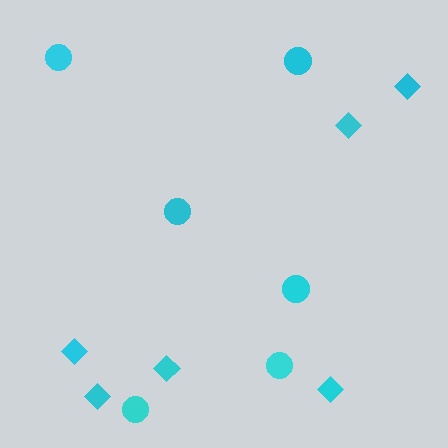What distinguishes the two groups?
There are 2 groups: one group of diamonds (6) and one group of circles (6).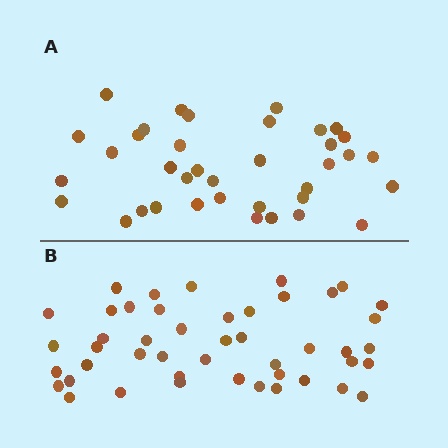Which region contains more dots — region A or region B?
Region B (the bottom region) has more dots.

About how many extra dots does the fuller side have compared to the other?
Region B has roughly 8 or so more dots than region A.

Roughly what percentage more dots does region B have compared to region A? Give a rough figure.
About 25% more.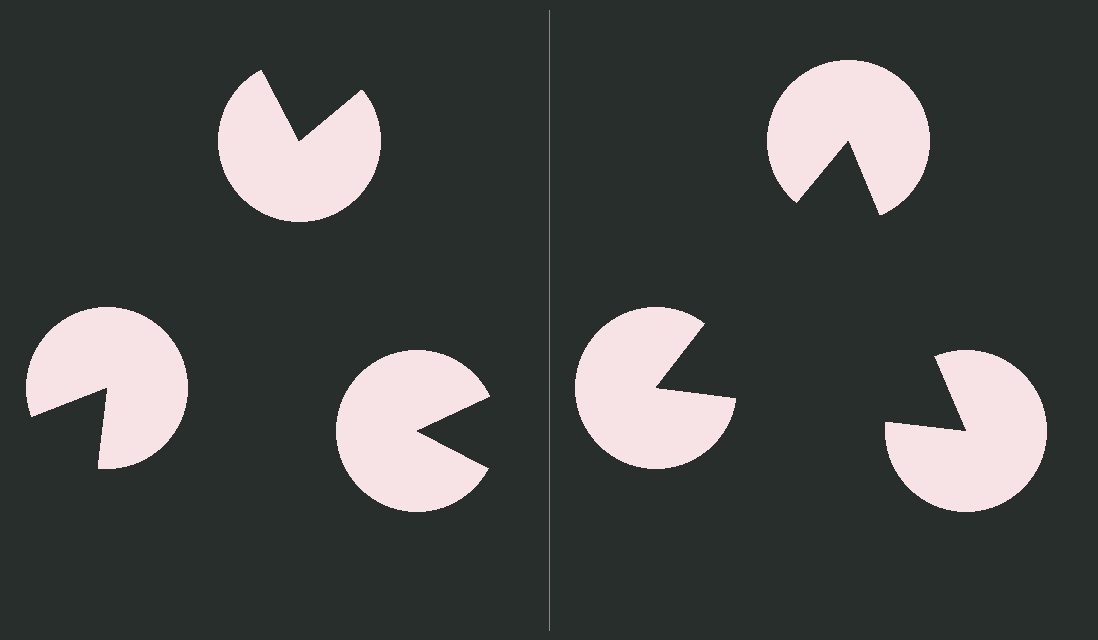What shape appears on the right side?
An illusory triangle.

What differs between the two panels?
The pac-man discs are positioned identically on both sides; only the wedge orientations differ. On the right they align to a triangle; on the left they are misaligned.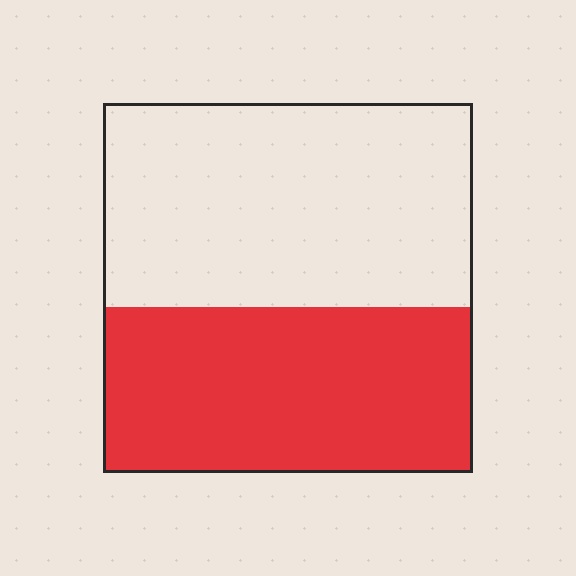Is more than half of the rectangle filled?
No.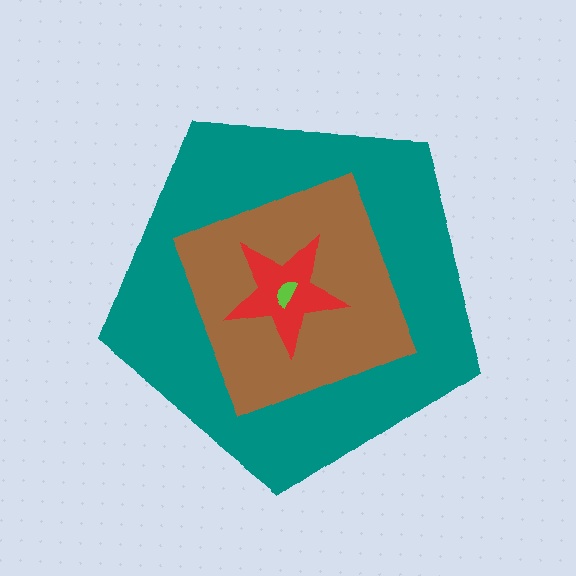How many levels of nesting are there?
4.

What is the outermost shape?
The teal pentagon.